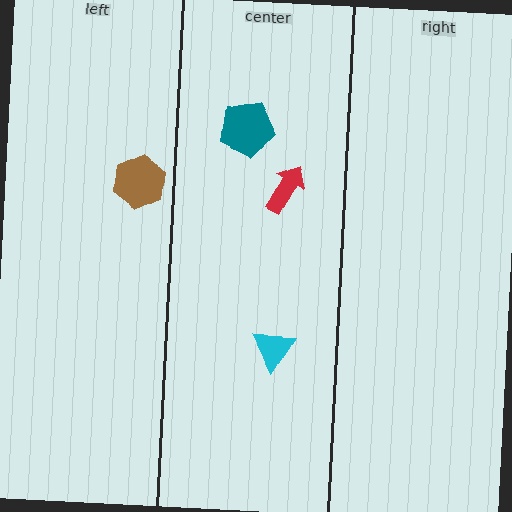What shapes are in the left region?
The brown hexagon.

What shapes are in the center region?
The teal pentagon, the cyan triangle, the red arrow.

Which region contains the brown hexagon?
The left region.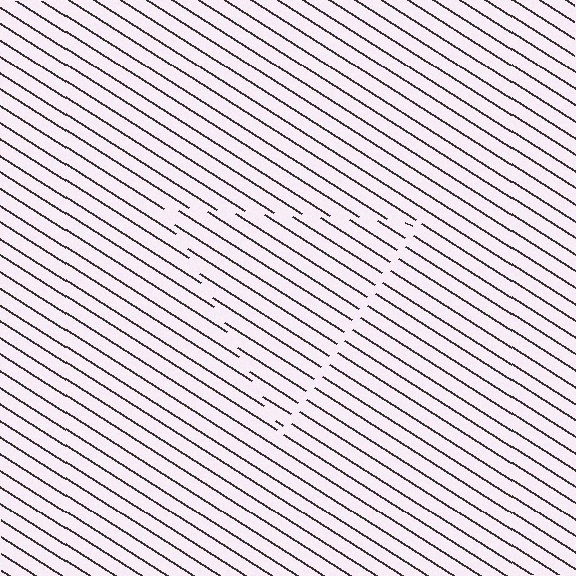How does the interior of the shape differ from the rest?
The interior of the shape contains the same grating, shifted by half a period — the contour is defined by the phase discontinuity where line-ends from the inner and outer gratings abut.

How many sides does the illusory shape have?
3 sides — the line-ends trace a triangle.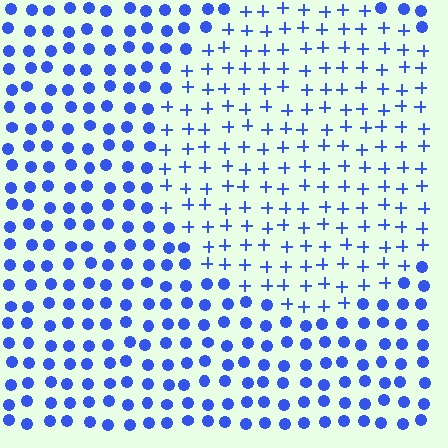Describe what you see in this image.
The image is filled with small blue elements arranged in a uniform grid. A circle-shaped region contains plus signs, while the surrounding area contains circles. The boundary is defined purely by the change in element shape.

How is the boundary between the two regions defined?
The boundary is defined by a change in element shape: plus signs inside vs. circles outside. All elements share the same color and spacing.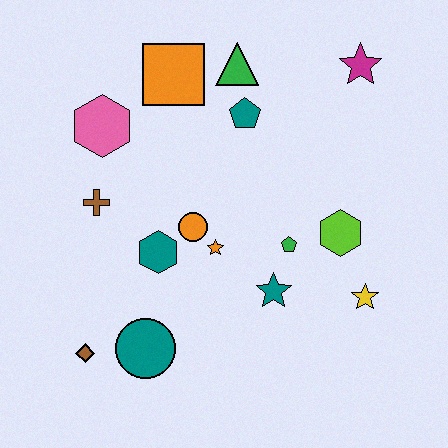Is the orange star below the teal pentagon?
Yes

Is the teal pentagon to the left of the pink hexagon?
No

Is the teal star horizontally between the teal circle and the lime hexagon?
Yes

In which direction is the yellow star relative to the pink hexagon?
The yellow star is to the right of the pink hexagon.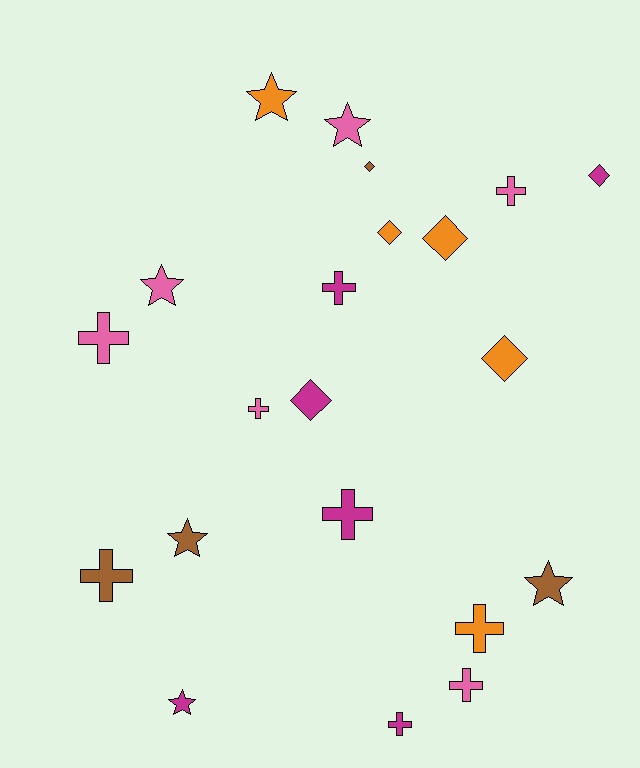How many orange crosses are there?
There is 1 orange cross.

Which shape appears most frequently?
Cross, with 9 objects.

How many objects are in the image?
There are 21 objects.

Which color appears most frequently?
Pink, with 6 objects.